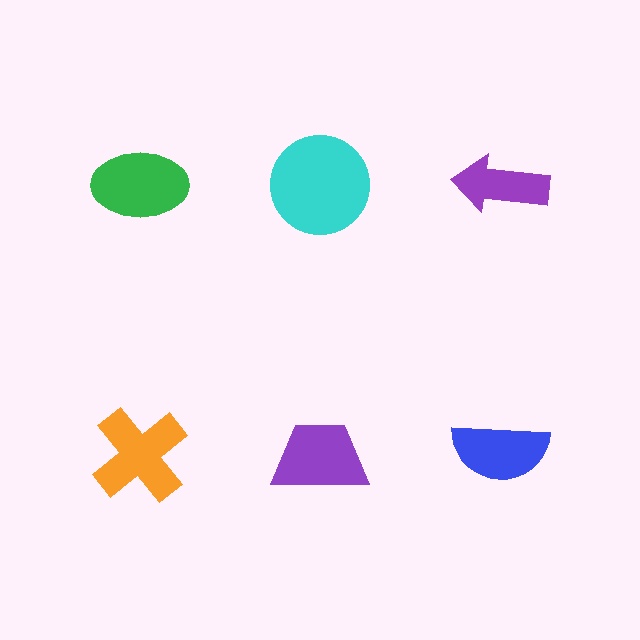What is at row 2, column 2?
A purple trapezoid.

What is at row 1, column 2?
A cyan circle.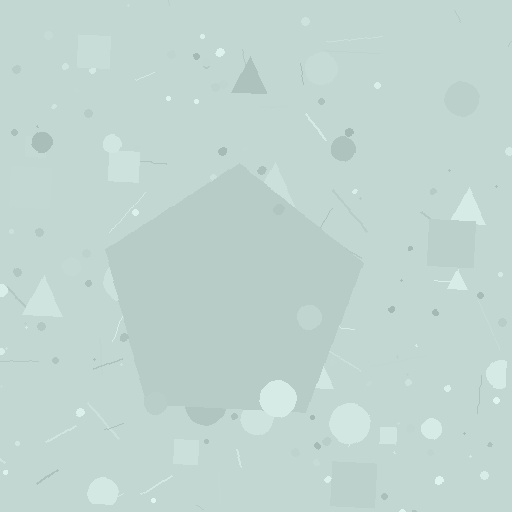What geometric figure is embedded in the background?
A pentagon is embedded in the background.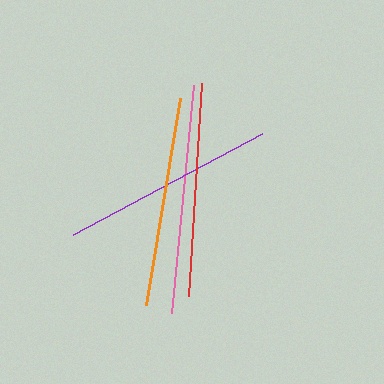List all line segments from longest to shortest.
From longest to shortest: pink, purple, red, orange.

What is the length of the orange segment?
The orange segment is approximately 210 pixels long.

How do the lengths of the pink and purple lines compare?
The pink and purple lines are approximately the same length.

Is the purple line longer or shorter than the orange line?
The purple line is longer than the orange line.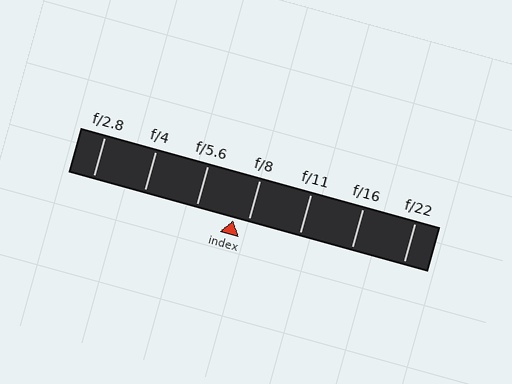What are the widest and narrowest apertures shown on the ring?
The widest aperture shown is f/2.8 and the narrowest is f/22.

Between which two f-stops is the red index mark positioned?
The index mark is between f/5.6 and f/8.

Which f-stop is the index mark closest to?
The index mark is closest to f/8.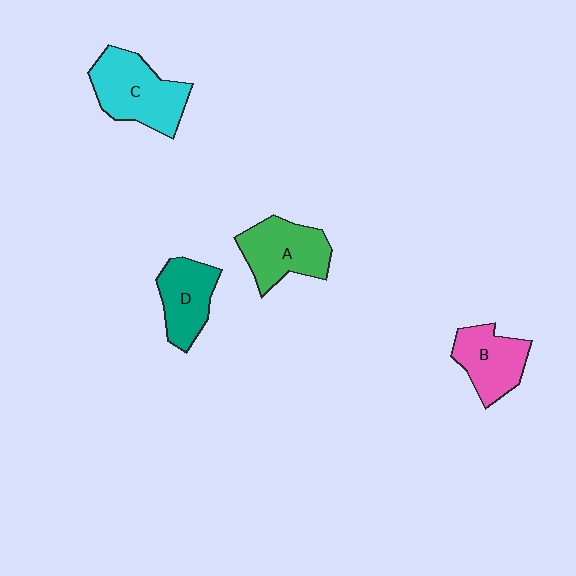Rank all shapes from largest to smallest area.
From largest to smallest: C (cyan), A (green), B (pink), D (teal).